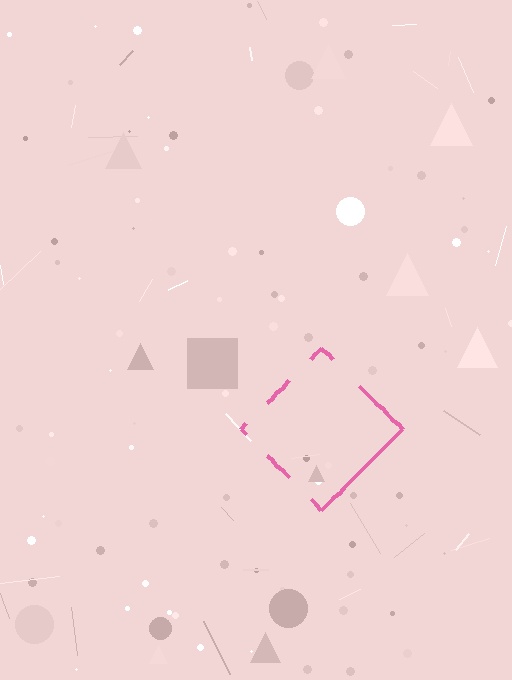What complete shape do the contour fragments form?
The contour fragments form a diamond.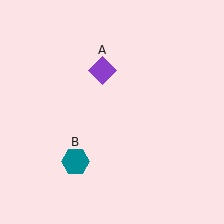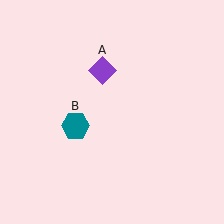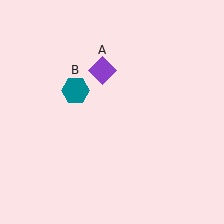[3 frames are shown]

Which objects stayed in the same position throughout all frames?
Purple diamond (object A) remained stationary.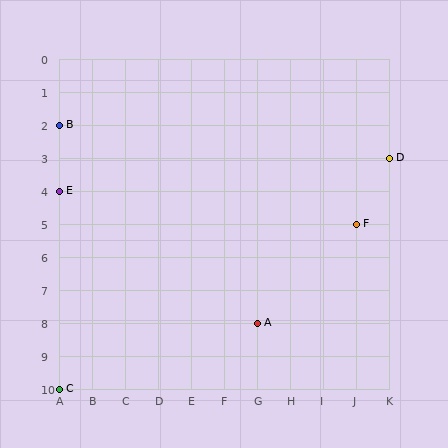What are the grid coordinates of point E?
Point E is at grid coordinates (A, 4).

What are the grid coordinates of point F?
Point F is at grid coordinates (J, 5).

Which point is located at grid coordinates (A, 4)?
Point E is at (A, 4).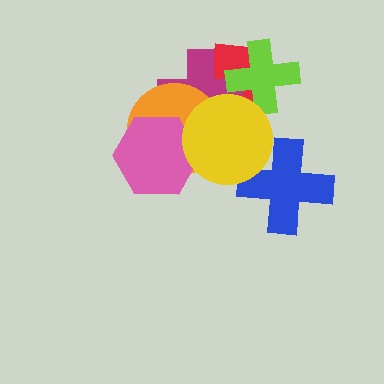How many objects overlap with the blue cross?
1 object overlaps with the blue cross.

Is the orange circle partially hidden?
Yes, it is partially covered by another shape.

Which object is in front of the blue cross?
The yellow circle is in front of the blue cross.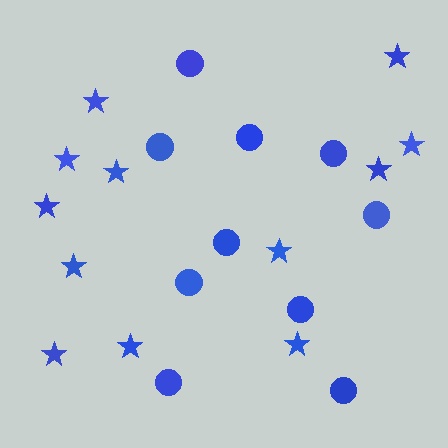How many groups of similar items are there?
There are 2 groups: one group of stars (12) and one group of circles (10).